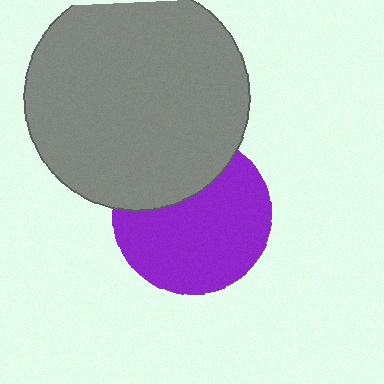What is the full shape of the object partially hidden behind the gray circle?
The partially hidden object is a purple circle.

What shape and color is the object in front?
The object in front is a gray circle.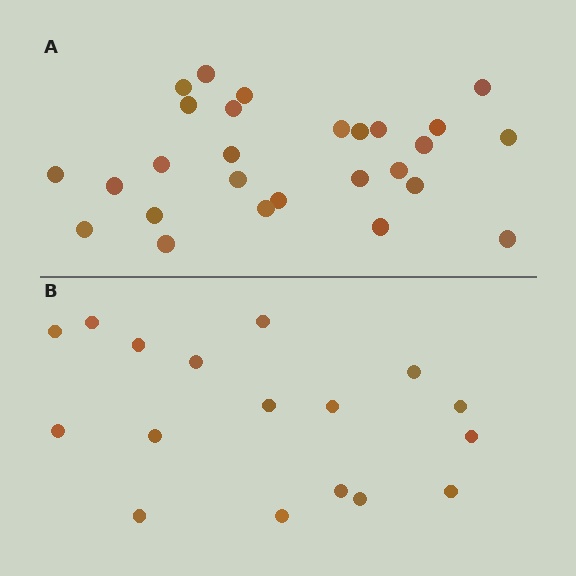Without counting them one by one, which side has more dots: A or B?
Region A (the top region) has more dots.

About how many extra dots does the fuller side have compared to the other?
Region A has roughly 10 or so more dots than region B.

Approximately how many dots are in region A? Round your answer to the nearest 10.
About 30 dots. (The exact count is 27, which rounds to 30.)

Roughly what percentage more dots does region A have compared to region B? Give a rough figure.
About 60% more.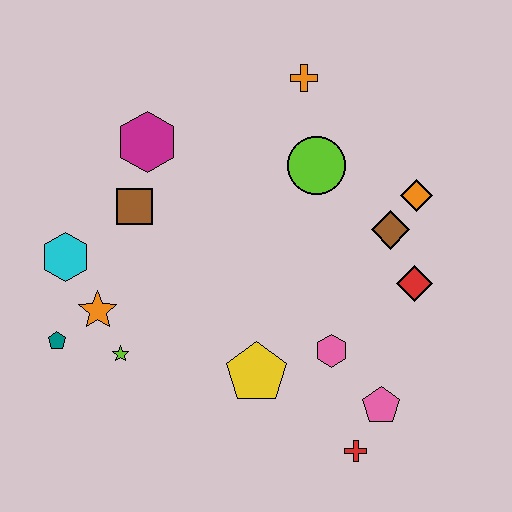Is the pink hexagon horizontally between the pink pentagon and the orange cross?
Yes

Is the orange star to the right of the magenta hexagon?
No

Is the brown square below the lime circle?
Yes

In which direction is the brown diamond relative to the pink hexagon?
The brown diamond is above the pink hexagon.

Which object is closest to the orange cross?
The lime circle is closest to the orange cross.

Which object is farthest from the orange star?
The orange diamond is farthest from the orange star.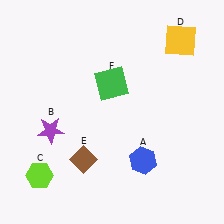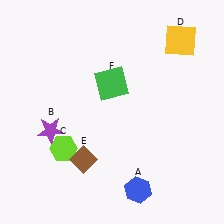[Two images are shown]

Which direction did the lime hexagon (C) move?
The lime hexagon (C) moved up.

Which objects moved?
The objects that moved are: the blue hexagon (A), the lime hexagon (C).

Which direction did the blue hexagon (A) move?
The blue hexagon (A) moved down.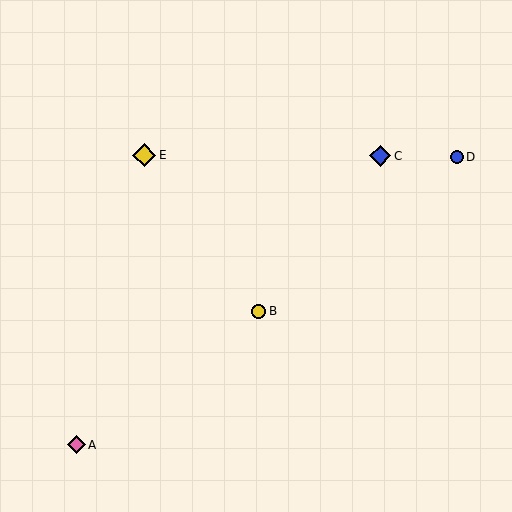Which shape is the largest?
The yellow diamond (labeled E) is the largest.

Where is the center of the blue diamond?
The center of the blue diamond is at (380, 156).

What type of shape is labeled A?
Shape A is a pink diamond.